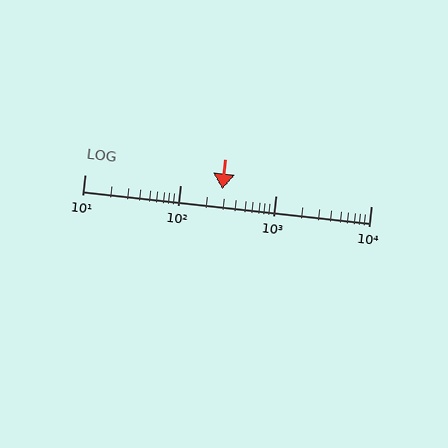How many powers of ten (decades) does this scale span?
The scale spans 3 decades, from 10 to 10000.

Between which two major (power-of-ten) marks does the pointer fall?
The pointer is between 100 and 1000.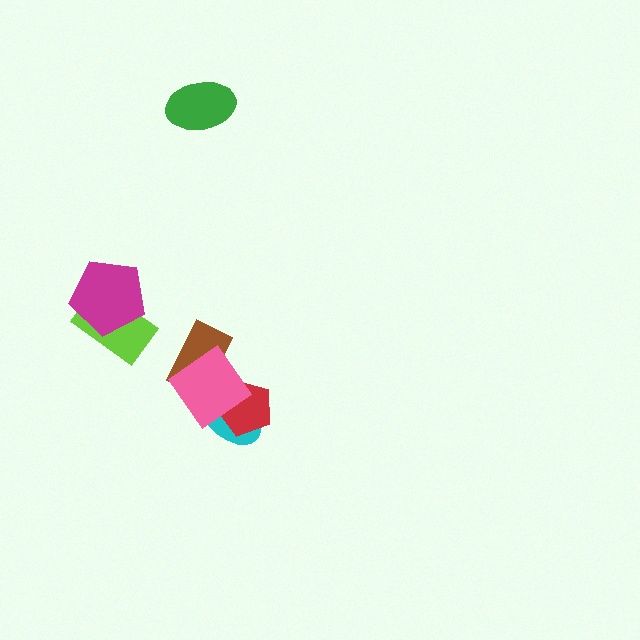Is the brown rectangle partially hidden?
Yes, it is partially covered by another shape.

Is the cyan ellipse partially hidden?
Yes, it is partially covered by another shape.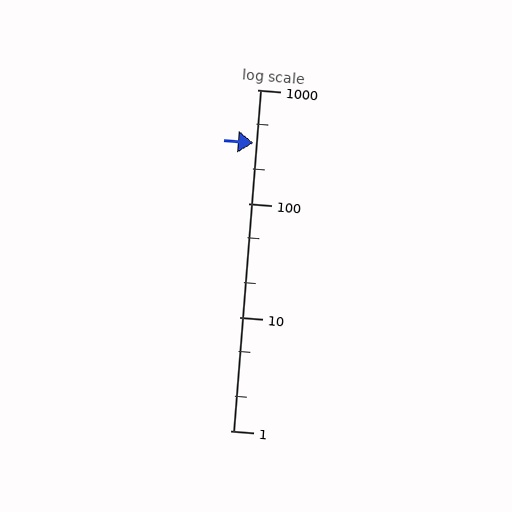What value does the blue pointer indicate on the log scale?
The pointer indicates approximately 340.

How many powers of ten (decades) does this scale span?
The scale spans 3 decades, from 1 to 1000.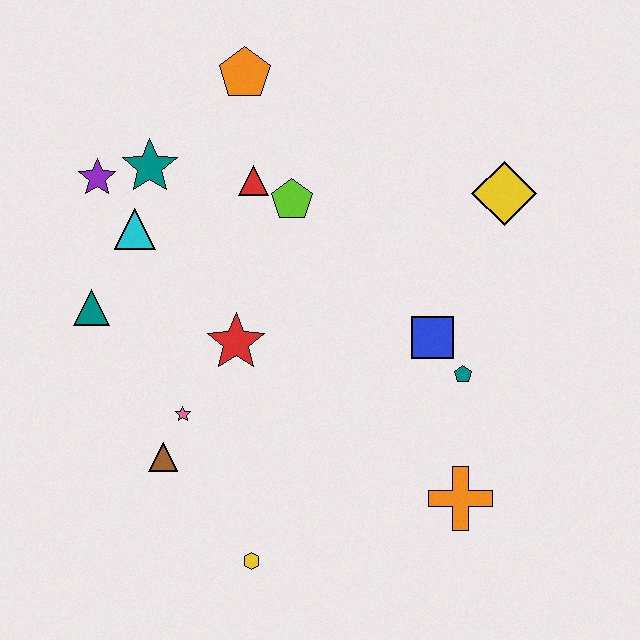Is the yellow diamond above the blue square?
Yes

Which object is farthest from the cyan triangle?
The orange cross is farthest from the cyan triangle.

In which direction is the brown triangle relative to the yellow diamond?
The brown triangle is to the left of the yellow diamond.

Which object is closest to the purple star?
The teal star is closest to the purple star.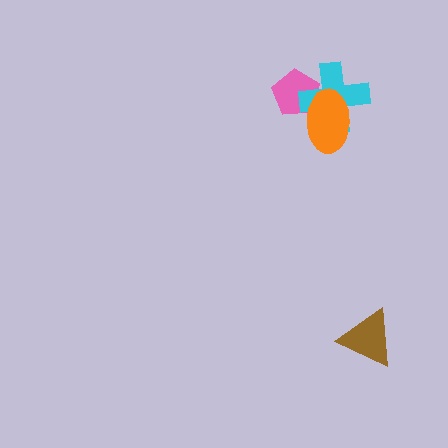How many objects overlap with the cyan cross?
2 objects overlap with the cyan cross.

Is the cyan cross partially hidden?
Yes, it is partially covered by another shape.